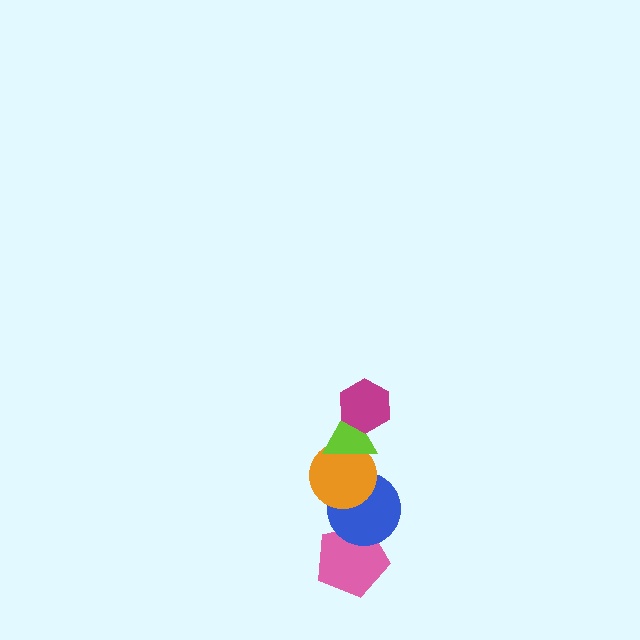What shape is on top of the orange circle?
The lime triangle is on top of the orange circle.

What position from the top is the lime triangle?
The lime triangle is 2nd from the top.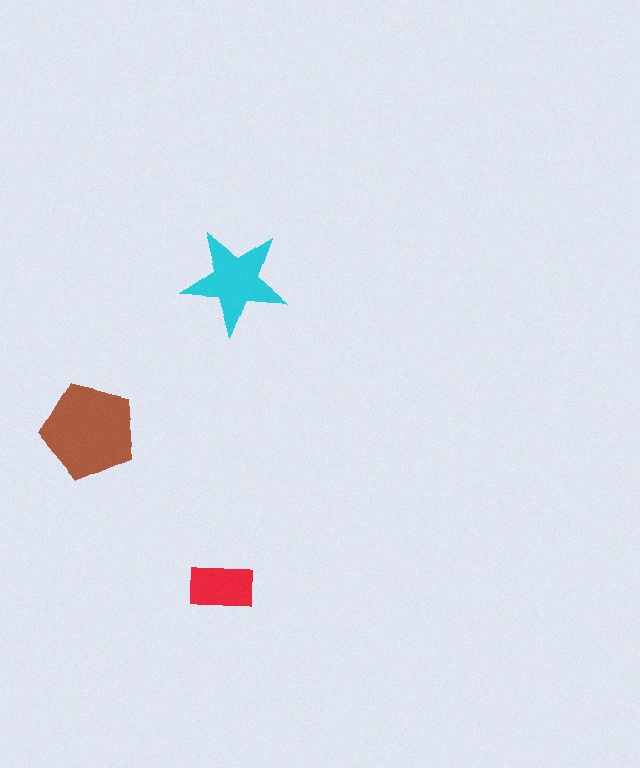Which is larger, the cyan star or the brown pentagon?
The brown pentagon.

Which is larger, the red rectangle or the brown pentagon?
The brown pentagon.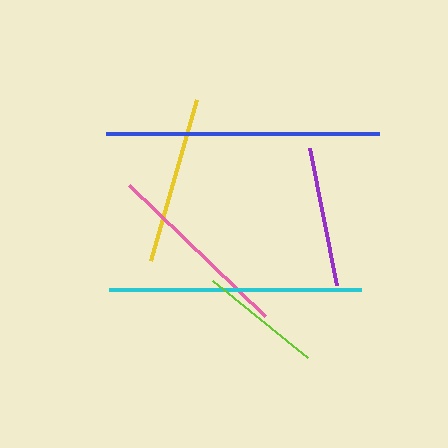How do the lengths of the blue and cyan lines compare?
The blue and cyan lines are approximately the same length.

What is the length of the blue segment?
The blue segment is approximately 273 pixels long.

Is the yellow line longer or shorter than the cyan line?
The cyan line is longer than the yellow line.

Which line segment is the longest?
The blue line is the longest at approximately 273 pixels.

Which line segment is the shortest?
The lime line is the shortest at approximately 122 pixels.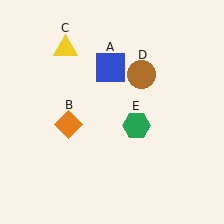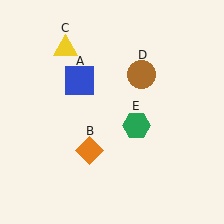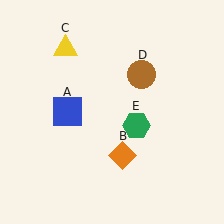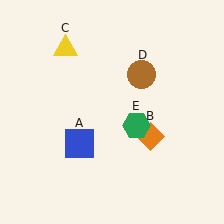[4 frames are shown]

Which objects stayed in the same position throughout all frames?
Yellow triangle (object C) and brown circle (object D) and green hexagon (object E) remained stationary.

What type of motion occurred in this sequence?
The blue square (object A), orange diamond (object B) rotated counterclockwise around the center of the scene.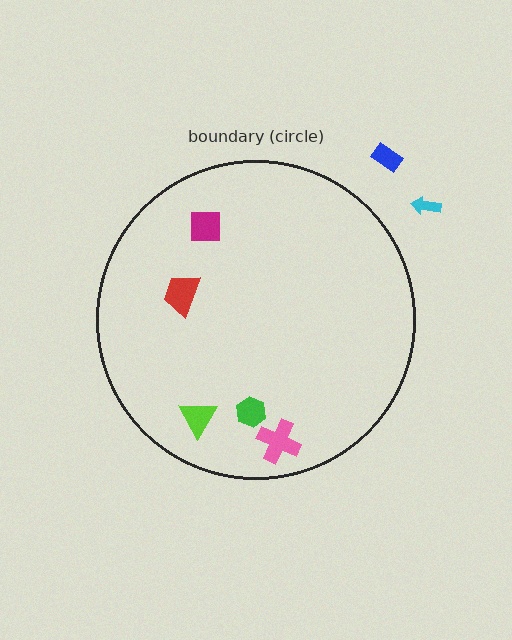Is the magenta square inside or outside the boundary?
Inside.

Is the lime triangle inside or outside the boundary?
Inside.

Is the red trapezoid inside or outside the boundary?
Inside.